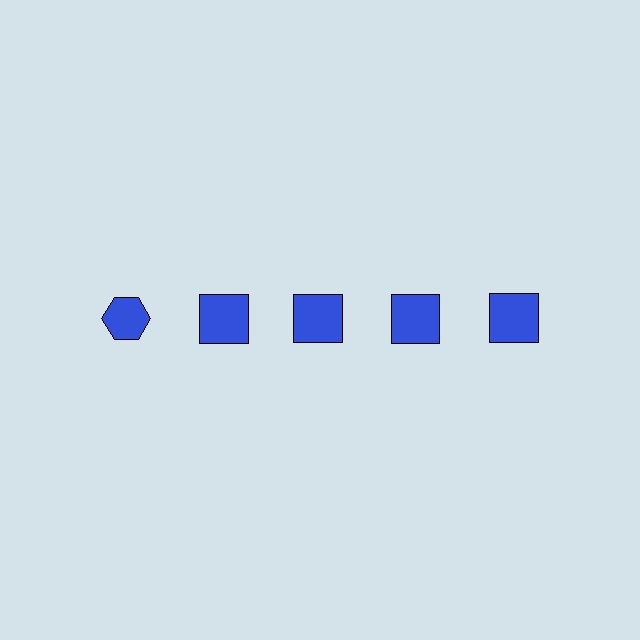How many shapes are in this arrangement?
There are 5 shapes arranged in a grid pattern.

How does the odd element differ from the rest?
It has a different shape: hexagon instead of square.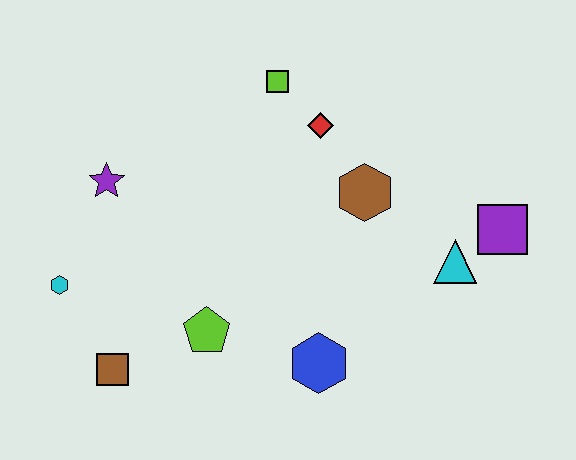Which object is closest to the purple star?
The cyan hexagon is closest to the purple star.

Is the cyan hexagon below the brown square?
No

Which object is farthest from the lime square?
The brown square is farthest from the lime square.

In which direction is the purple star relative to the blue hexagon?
The purple star is to the left of the blue hexagon.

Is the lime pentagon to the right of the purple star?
Yes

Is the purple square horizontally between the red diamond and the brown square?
No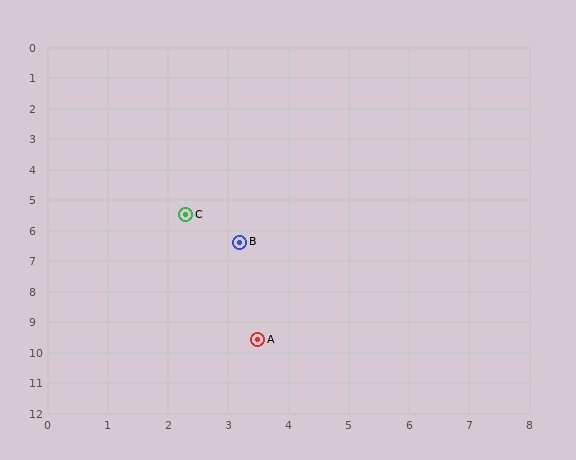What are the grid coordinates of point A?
Point A is at approximately (3.5, 9.6).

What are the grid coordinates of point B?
Point B is at approximately (3.2, 6.4).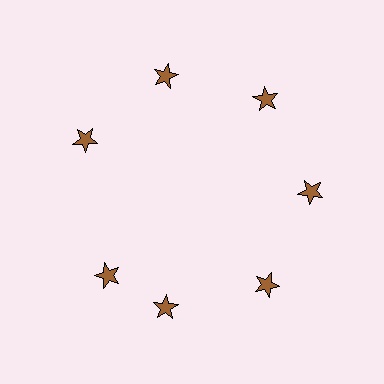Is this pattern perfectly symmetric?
No. The 7 brown stars are arranged in a ring, but one element near the 8 o'clock position is rotated out of alignment along the ring, breaking the 7-fold rotational symmetry.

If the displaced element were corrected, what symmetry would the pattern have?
It would have 7-fold rotational symmetry — the pattern would map onto itself every 51 degrees.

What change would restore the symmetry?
The symmetry would be restored by rotating it back into even spacing with its neighbors so that all 7 stars sit at equal angles and equal distance from the center.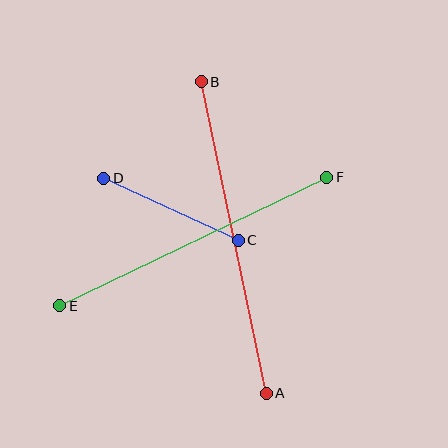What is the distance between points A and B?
The distance is approximately 318 pixels.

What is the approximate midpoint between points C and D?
The midpoint is at approximately (171, 209) pixels.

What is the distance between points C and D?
The distance is approximately 148 pixels.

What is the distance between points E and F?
The distance is approximately 296 pixels.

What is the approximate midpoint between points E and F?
The midpoint is at approximately (193, 241) pixels.